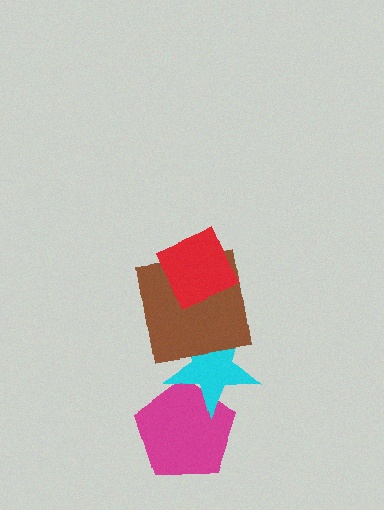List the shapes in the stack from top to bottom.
From top to bottom: the red diamond, the brown square, the cyan star, the magenta pentagon.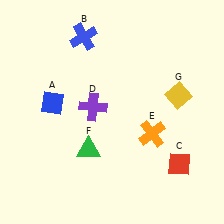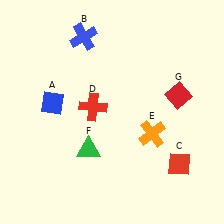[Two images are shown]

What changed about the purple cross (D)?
In Image 1, D is purple. In Image 2, it changed to red.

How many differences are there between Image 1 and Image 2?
There are 2 differences between the two images.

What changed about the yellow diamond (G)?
In Image 1, G is yellow. In Image 2, it changed to red.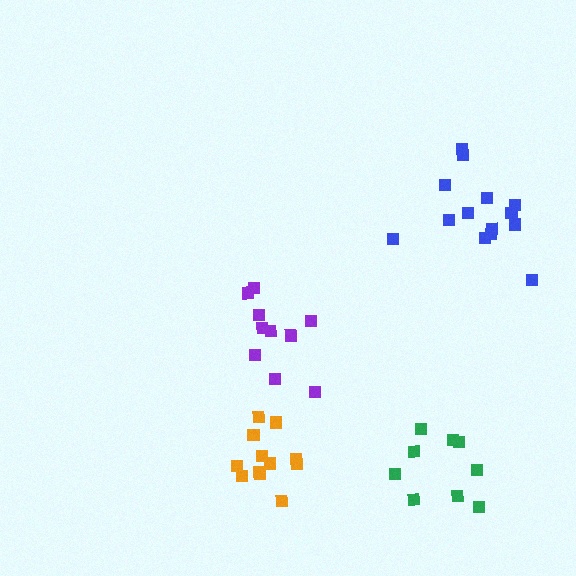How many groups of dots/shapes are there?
There are 4 groups.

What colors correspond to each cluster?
The clusters are colored: orange, purple, blue, green.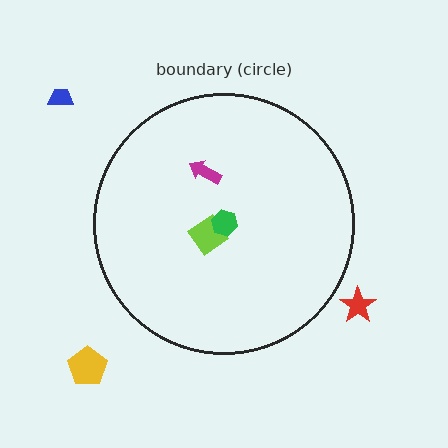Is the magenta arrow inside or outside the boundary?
Inside.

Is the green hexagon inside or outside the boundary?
Inside.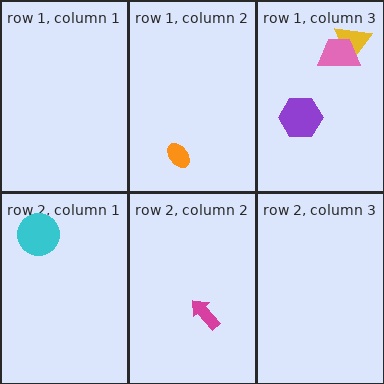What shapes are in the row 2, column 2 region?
The magenta arrow.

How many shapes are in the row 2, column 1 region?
1.